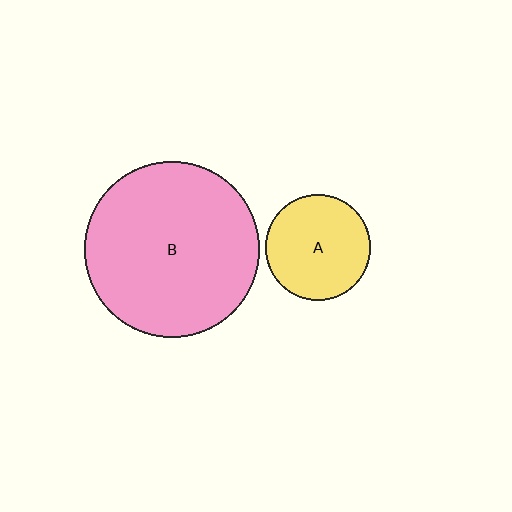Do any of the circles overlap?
No, none of the circles overlap.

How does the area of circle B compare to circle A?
Approximately 2.8 times.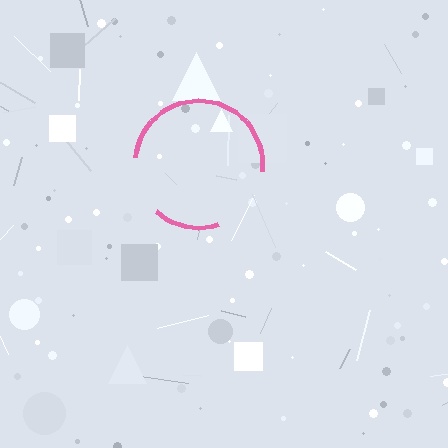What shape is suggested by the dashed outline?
The dashed outline suggests a circle.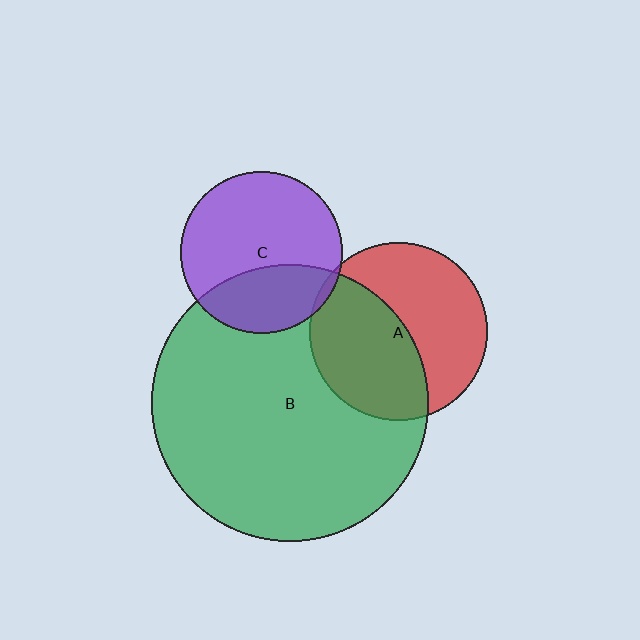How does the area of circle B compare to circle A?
Approximately 2.4 times.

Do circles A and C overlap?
Yes.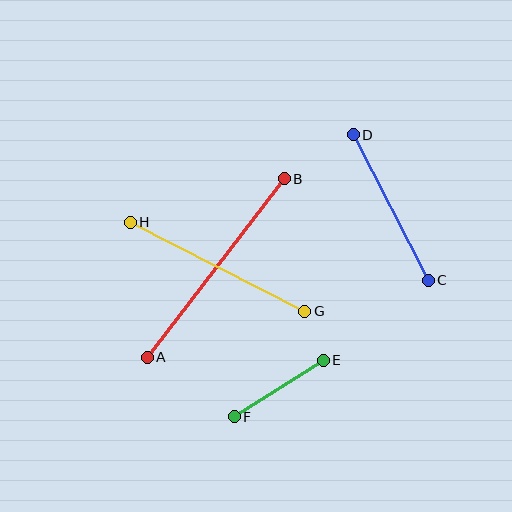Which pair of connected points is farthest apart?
Points A and B are farthest apart.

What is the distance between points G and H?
The distance is approximately 196 pixels.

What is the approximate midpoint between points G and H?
The midpoint is at approximately (217, 267) pixels.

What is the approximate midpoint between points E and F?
The midpoint is at approximately (279, 388) pixels.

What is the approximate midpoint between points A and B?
The midpoint is at approximately (216, 268) pixels.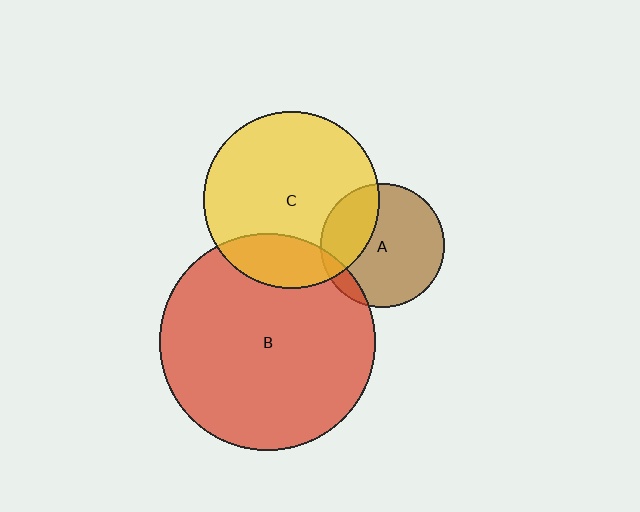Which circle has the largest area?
Circle B (red).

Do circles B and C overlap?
Yes.